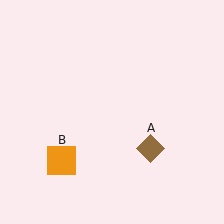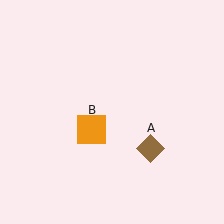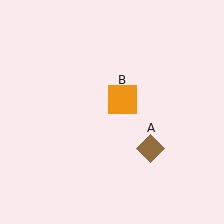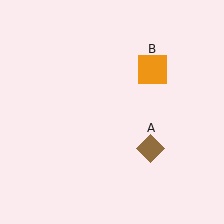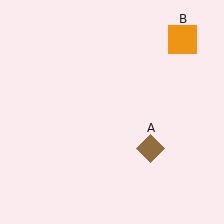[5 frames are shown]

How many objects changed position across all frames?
1 object changed position: orange square (object B).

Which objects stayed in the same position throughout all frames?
Brown diamond (object A) remained stationary.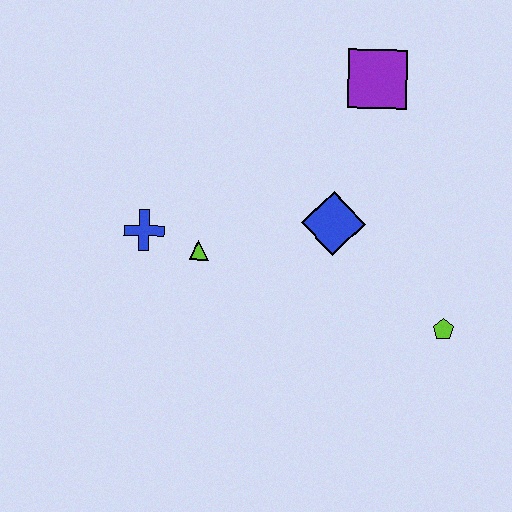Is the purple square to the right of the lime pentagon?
No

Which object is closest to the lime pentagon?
The blue diamond is closest to the lime pentagon.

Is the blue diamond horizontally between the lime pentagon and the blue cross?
Yes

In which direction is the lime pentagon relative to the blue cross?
The lime pentagon is to the right of the blue cross.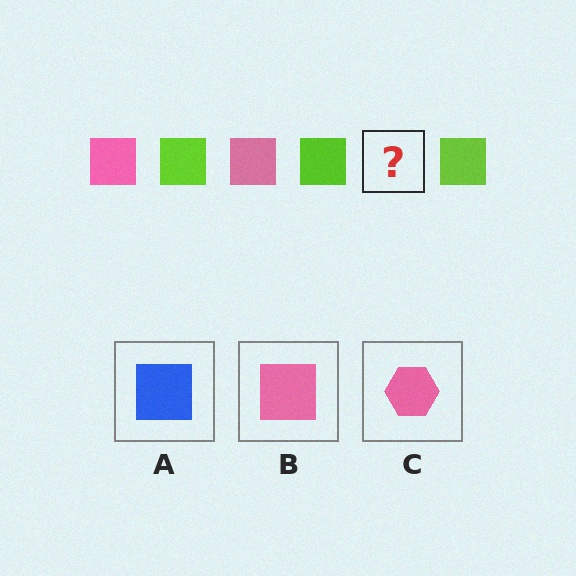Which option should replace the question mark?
Option B.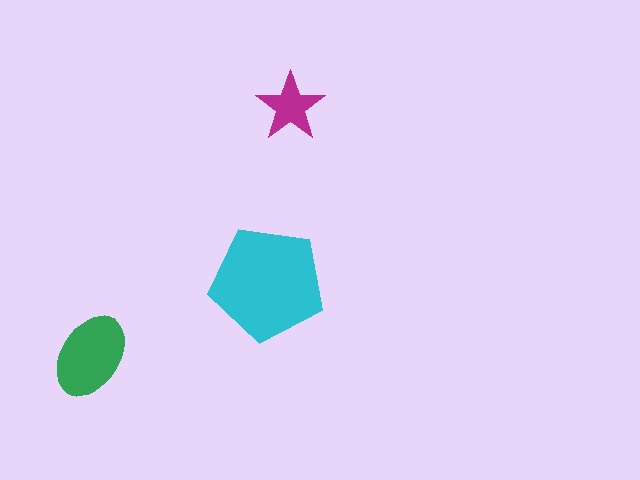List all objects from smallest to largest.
The magenta star, the green ellipse, the cyan pentagon.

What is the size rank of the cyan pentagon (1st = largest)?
1st.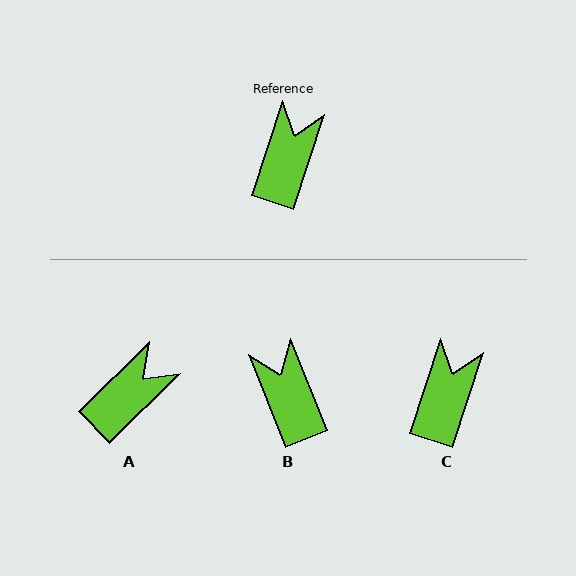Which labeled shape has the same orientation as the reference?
C.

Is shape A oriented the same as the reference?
No, it is off by about 27 degrees.